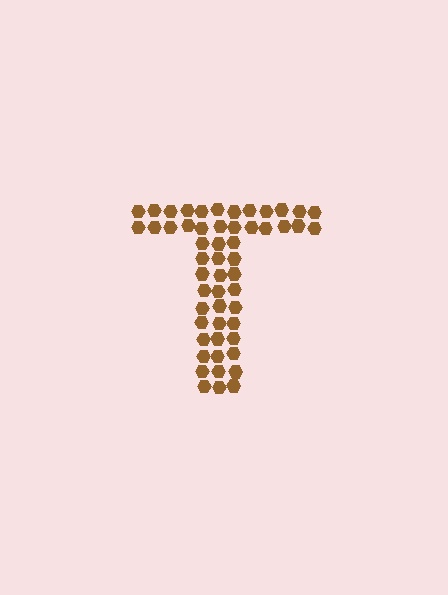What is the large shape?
The large shape is the letter T.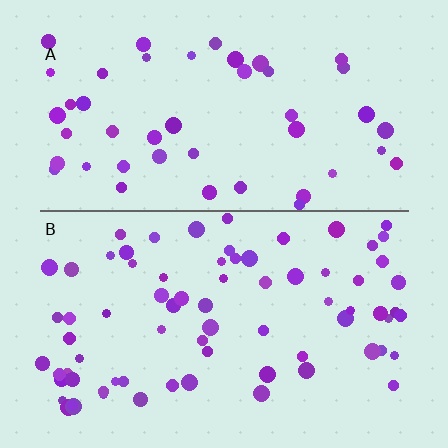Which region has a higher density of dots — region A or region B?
B (the bottom).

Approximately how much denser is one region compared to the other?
Approximately 1.6× — region B over region A.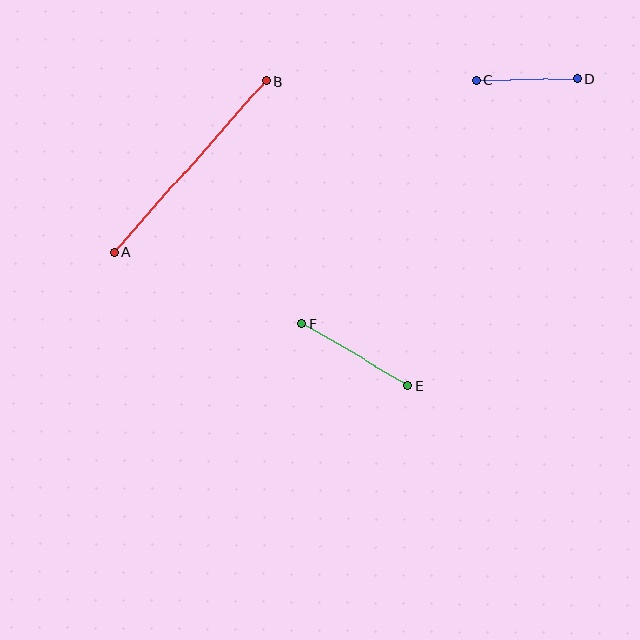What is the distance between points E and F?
The distance is approximately 123 pixels.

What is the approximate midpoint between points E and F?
The midpoint is at approximately (355, 355) pixels.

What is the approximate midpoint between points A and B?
The midpoint is at approximately (190, 167) pixels.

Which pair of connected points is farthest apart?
Points A and B are farthest apart.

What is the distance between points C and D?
The distance is approximately 101 pixels.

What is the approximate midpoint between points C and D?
The midpoint is at approximately (526, 79) pixels.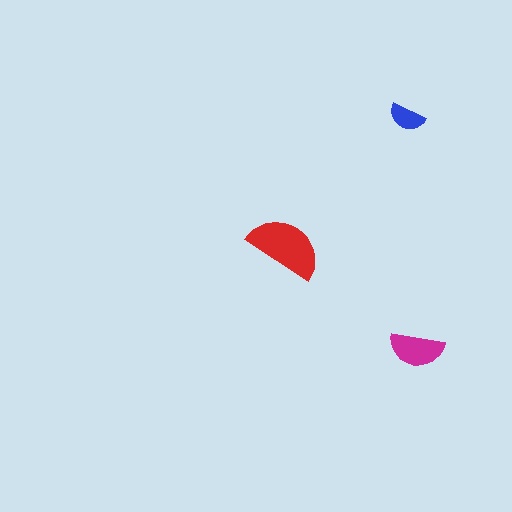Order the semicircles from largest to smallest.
the red one, the magenta one, the blue one.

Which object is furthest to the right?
The magenta semicircle is rightmost.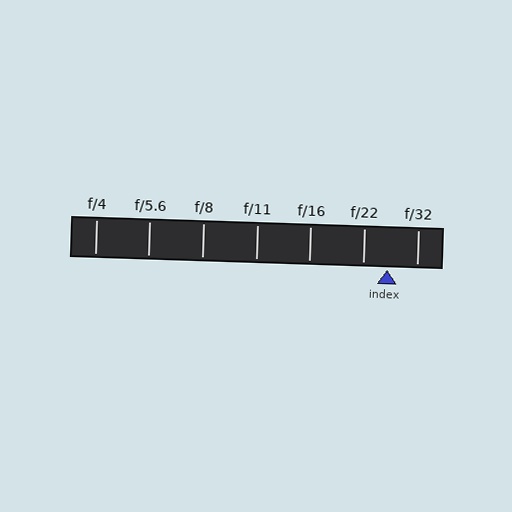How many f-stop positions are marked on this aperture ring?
There are 7 f-stop positions marked.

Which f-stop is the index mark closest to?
The index mark is closest to f/22.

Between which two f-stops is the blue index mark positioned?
The index mark is between f/22 and f/32.